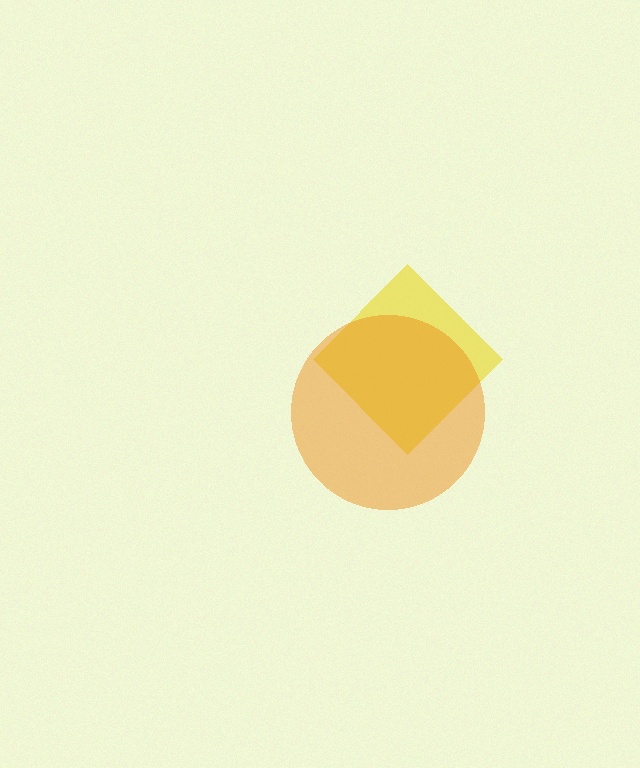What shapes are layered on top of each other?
The layered shapes are: a yellow diamond, an orange circle.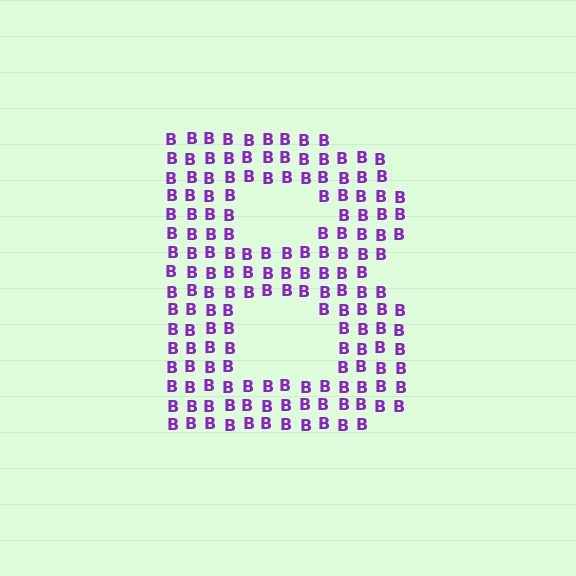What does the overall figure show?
The overall figure shows the letter B.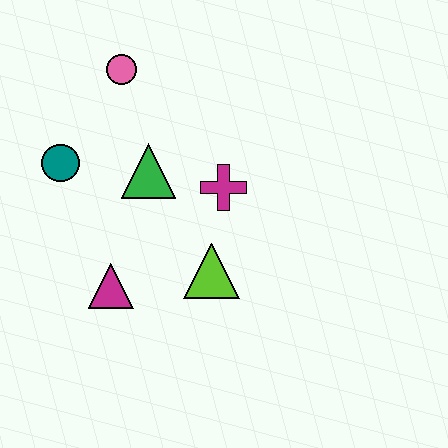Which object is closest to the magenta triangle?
The lime triangle is closest to the magenta triangle.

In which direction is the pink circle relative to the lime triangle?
The pink circle is above the lime triangle.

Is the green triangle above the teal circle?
No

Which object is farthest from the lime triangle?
The pink circle is farthest from the lime triangle.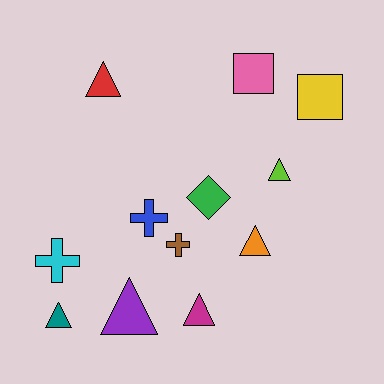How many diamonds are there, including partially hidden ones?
There is 1 diamond.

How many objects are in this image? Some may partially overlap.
There are 12 objects.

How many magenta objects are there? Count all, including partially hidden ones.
There is 1 magenta object.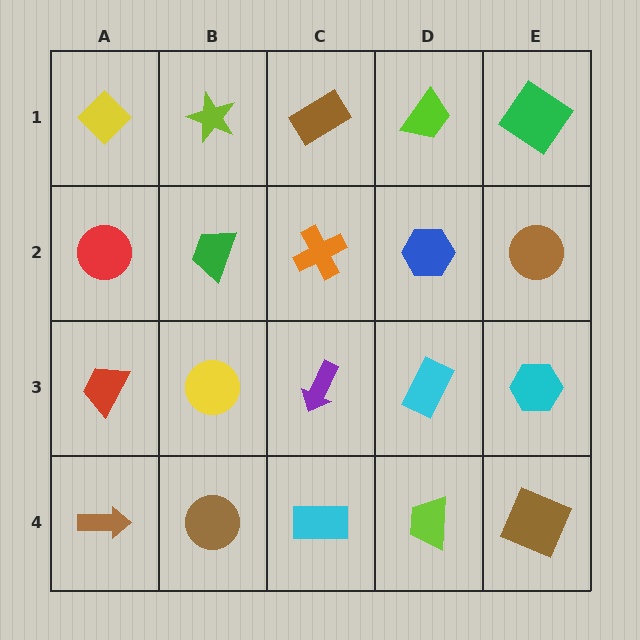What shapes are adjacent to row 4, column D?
A cyan rectangle (row 3, column D), a cyan rectangle (row 4, column C), a brown square (row 4, column E).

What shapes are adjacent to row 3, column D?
A blue hexagon (row 2, column D), a lime trapezoid (row 4, column D), a purple arrow (row 3, column C), a cyan hexagon (row 3, column E).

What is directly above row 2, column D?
A lime trapezoid.